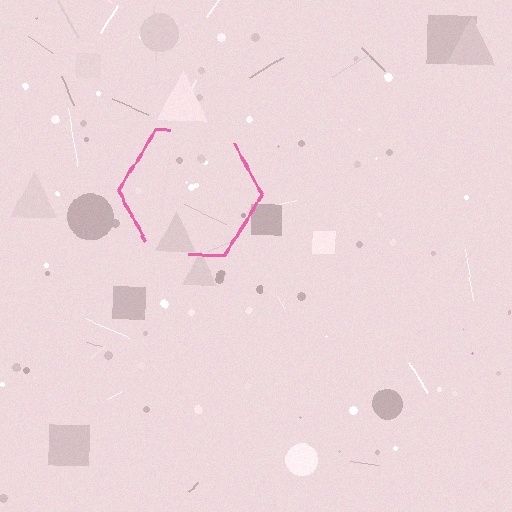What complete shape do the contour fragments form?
The contour fragments form a hexagon.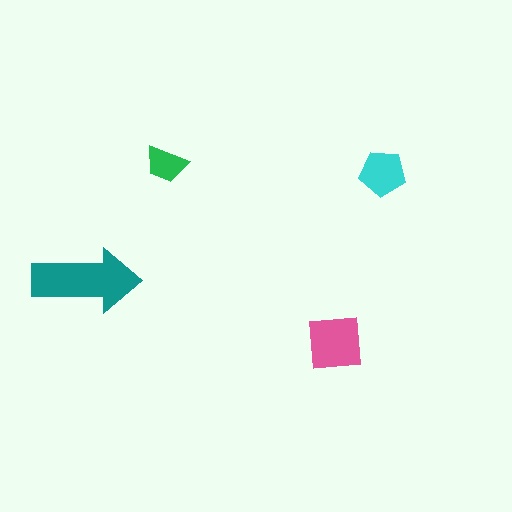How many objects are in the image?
There are 4 objects in the image.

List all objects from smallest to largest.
The green trapezoid, the cyan pentagon, the pink square, the teal arrow.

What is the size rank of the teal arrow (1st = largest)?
1st.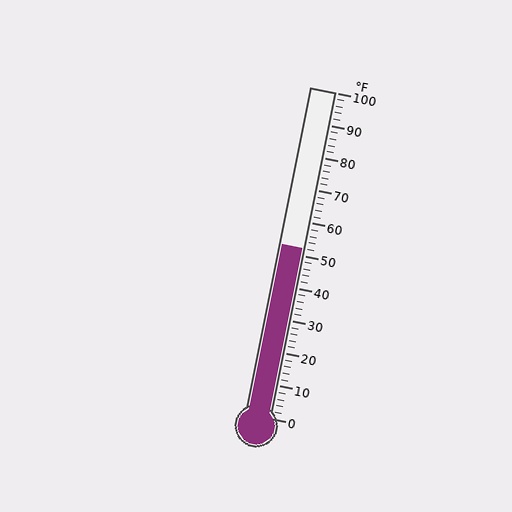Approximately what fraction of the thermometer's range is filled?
The thermometer is filled to approximately 50% of its range.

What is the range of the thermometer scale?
The thermometer scale ranges from 0°F to 100°F.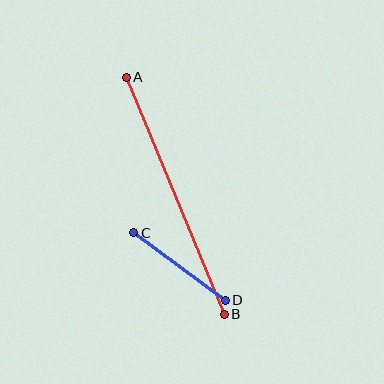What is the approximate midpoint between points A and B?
The midpoint is at approximately (175, 196) pixels.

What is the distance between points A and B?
The distance is approximately 256 pixels.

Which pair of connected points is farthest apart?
Points A and B are farthest apart.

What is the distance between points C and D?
The distance is approximately 114 pixels.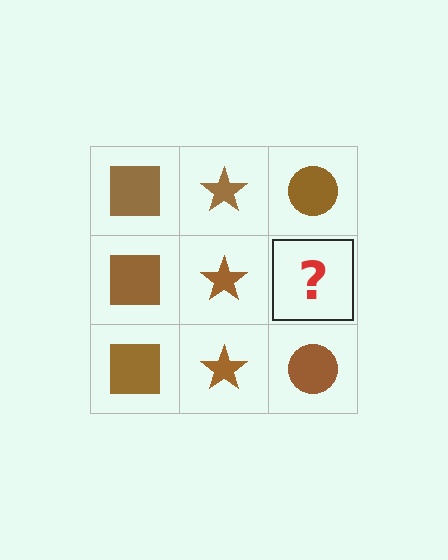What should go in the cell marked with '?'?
The missing cell should contain a brown circle.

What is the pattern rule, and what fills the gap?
The rule is that each column has a consistent shape. The gap should be filled with a brown circle.